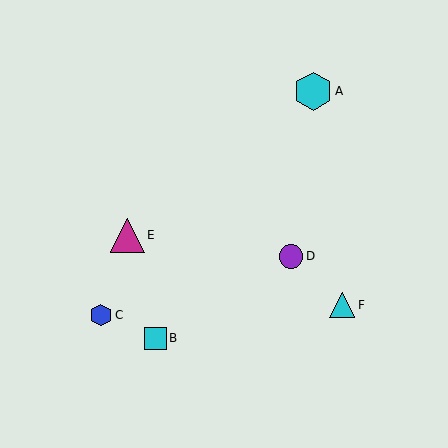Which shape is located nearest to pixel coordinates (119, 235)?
The magenta triangle (labeled E) at (127, 235) is nearest to that location.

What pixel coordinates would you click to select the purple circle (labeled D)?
Click at (291, 256) to select the purple circle D.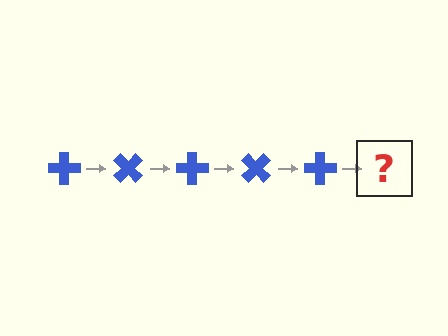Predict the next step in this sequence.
The next step is a blue cross rotated 225 degrees.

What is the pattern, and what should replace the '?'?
The pattern is that the cross rotates 45 degrees each step. The '?' should be a blue cross rotated 225 degrees.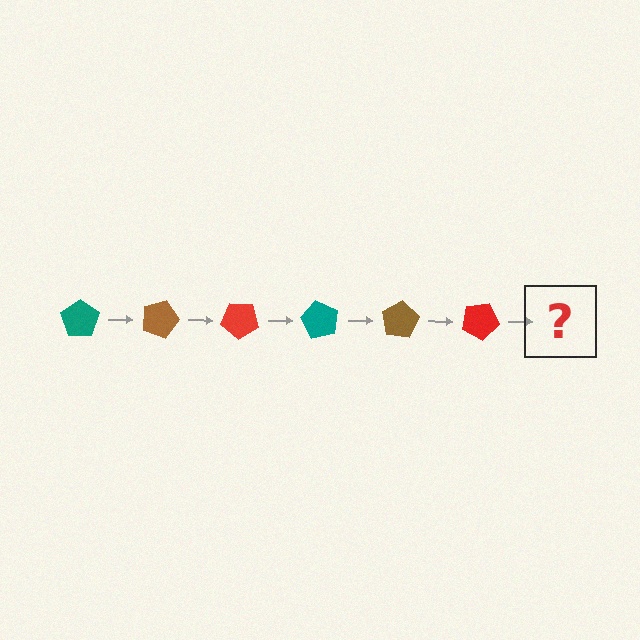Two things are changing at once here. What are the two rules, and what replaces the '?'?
The two rules are that it rotates 20 degrees each step and the color cycles through teal, brown, and red. The '?' should be a teal pentagon, rotated 120 degrees from the start.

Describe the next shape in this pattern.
It should be a teal pentagon, rotated 120 degrees from the start.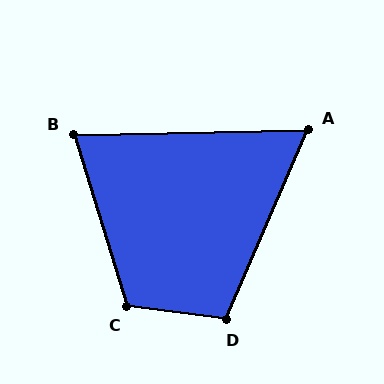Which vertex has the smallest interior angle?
A, at approximately 65 degrees.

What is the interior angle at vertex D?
Approximately 106 degrees (obtuse).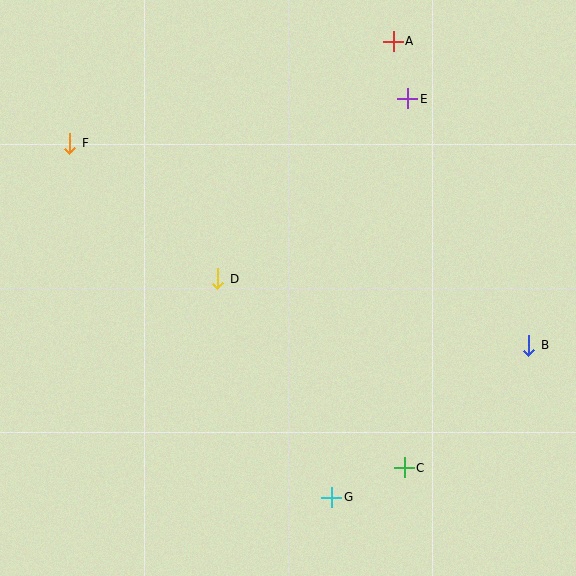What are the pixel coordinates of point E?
Point E is at (408, 99).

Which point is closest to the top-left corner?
Point F is closest to the top-left corner.